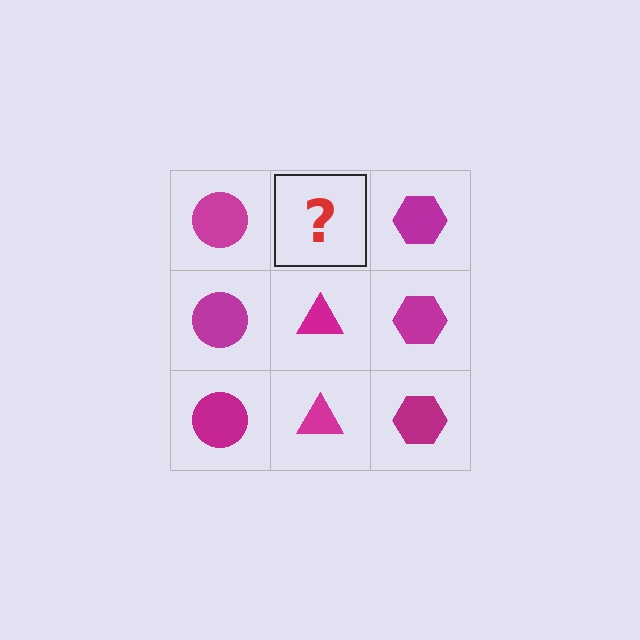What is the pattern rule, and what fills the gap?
The rule is that each column has a consistent shape. The gap should be filled with a magenta triangle.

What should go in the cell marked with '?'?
The missing cell should contain a magenta triangle.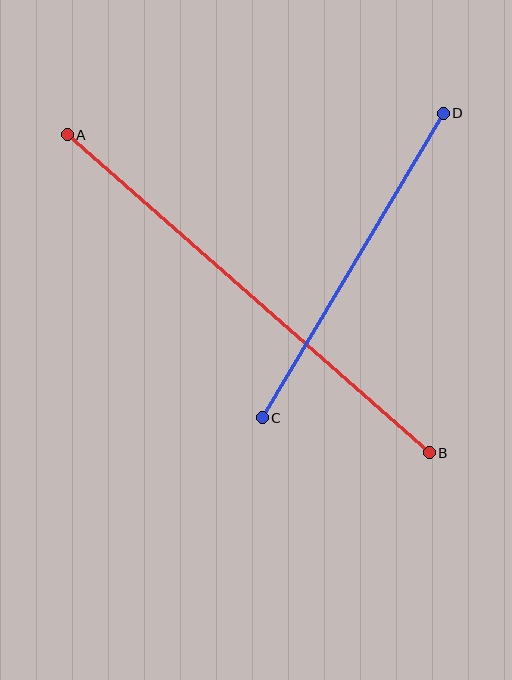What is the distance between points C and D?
The distance is approximately 355 pixels.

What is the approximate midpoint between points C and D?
The midpoint is at approximately (353, 265) pixels.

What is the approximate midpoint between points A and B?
The midpoint is at approximately (248, 294) pixels.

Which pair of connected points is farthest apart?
Points A and B are farthest apart.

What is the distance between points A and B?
The distance is approximately 482 pixels.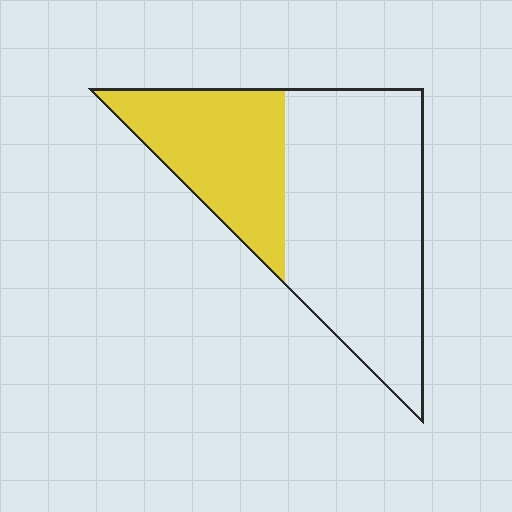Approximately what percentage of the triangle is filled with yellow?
Approximately 35%.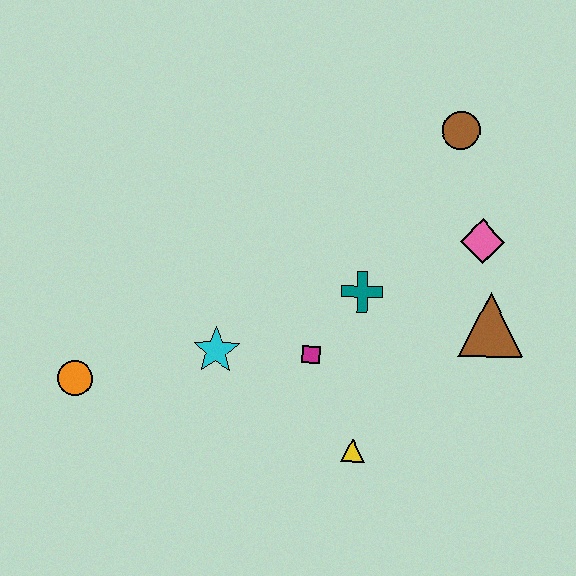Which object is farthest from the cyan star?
The brown circle is farthest from the cyan star.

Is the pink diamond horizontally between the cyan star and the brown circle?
No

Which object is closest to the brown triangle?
The pink diamond is closest to the brown triangle.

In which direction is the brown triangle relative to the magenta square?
The brown triangle is to the right of the magenta square.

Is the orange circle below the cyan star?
Yes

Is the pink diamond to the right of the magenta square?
Yes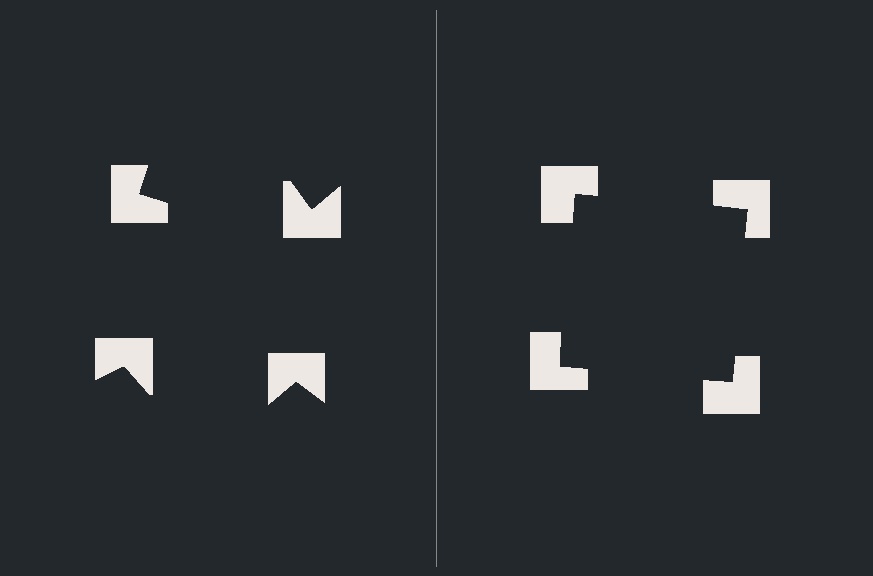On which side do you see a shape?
An illusory square appears on the right side. On the left side the wedge cuts are rotated, so no coherent shape forms.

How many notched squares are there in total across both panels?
8 — 4 on each side.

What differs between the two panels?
The notched squares are positioned identically on both sides; only the wedge orientations differ. On the right they align to a square; on the left they are misaligned.